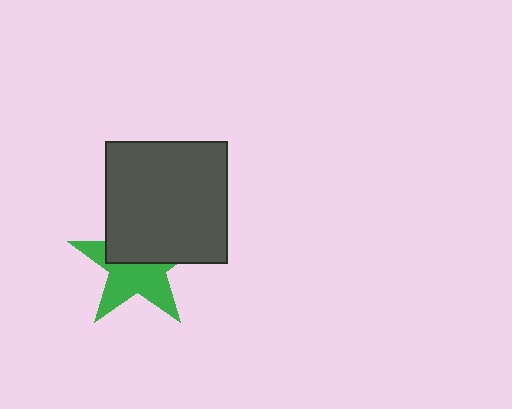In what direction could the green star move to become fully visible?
The green star could move down. That would shift it out from behind the dark gray square entirely.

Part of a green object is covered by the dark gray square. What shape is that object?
It is a star.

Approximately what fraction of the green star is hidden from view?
Roughly 45% of the green star is hidden behind the dark gray square.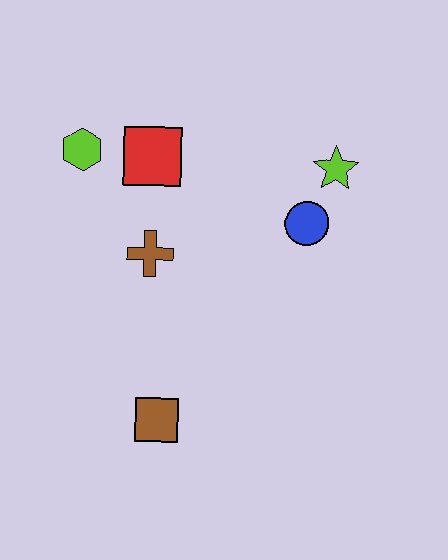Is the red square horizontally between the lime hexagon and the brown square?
Yes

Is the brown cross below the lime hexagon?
Yes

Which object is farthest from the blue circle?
The brown square is farthest from the blue circle.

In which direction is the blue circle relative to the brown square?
The blue circle is above the brown square.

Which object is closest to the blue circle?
The lime star is closest to the blue circle.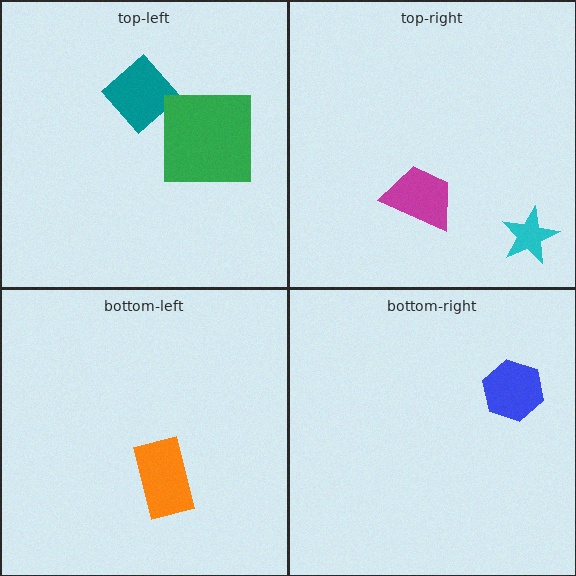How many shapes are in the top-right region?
2.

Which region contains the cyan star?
The top-right region.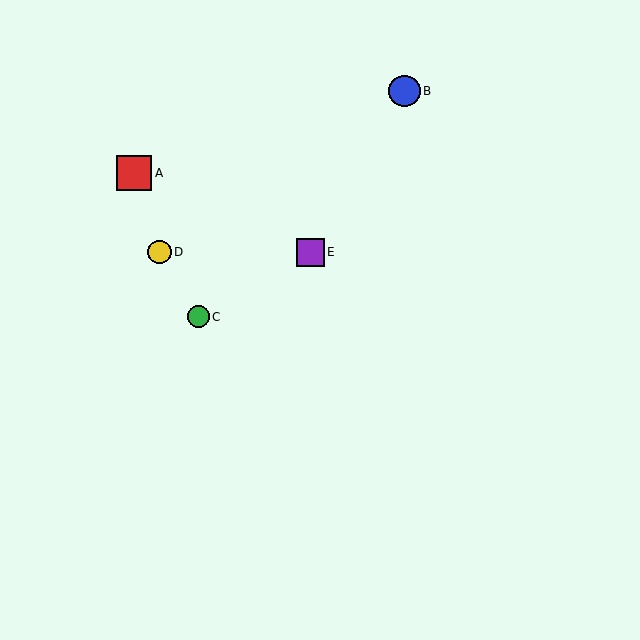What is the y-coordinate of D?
Object D is at y≈252.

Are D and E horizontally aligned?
Yes, both are at y≈252.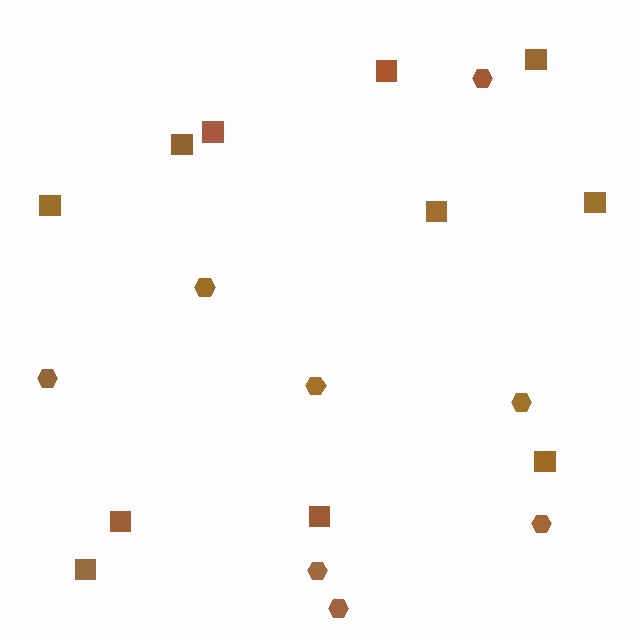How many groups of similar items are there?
There are 2 groups: one group of squares (11) and one group of hexagons (8).